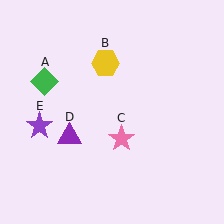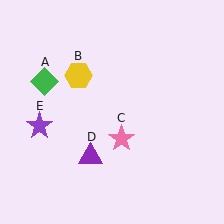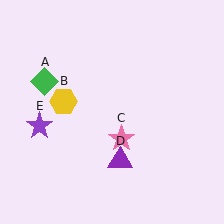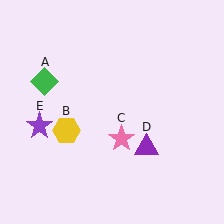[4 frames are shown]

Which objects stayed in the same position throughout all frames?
Green diamond (object A) and pink star (object C) and purple star (object E) remained stationary.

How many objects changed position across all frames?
2 objects changed position: yellow hexagon (object B), purple triangle (object D).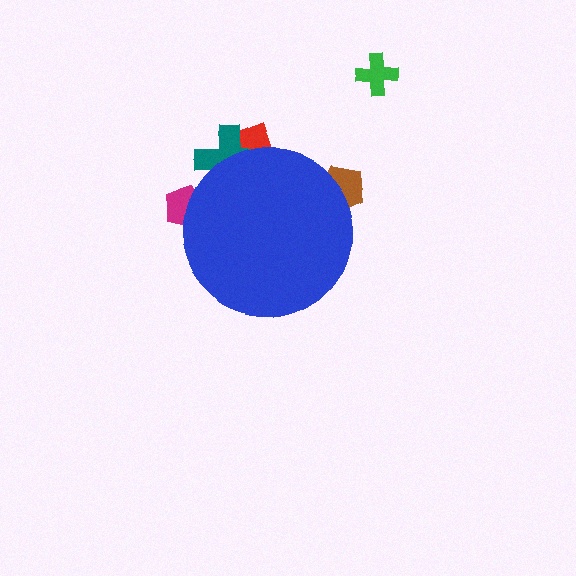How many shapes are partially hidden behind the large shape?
4 shapes are partially hidden.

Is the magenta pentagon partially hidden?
Yes, the magenta pentagon is partially hidden behind the blue circle.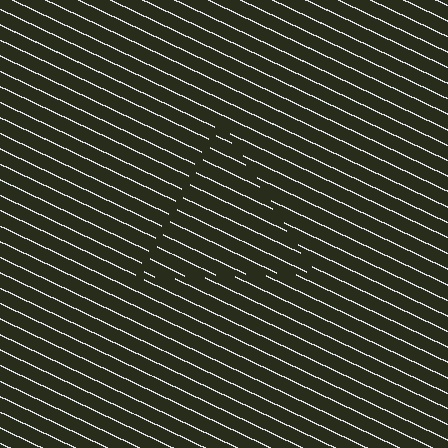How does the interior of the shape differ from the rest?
The interior of the shape contains the same grating, shifted by half a period — the contour is defined by the phase discontinuity where line-ends from the inner and outer gratings abut.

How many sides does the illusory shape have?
3 sides — the line-ends trace a triangle.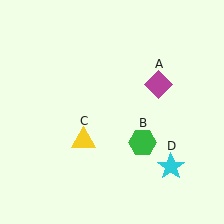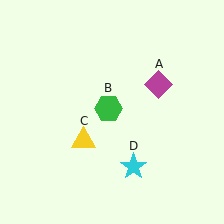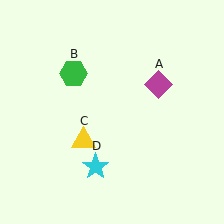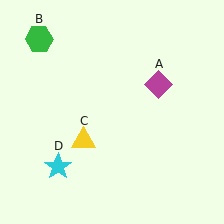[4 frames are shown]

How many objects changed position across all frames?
2 objects changed position: green hexagon (object B), cyan star (object D).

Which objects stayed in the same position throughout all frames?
Magenta diamond (object A) and yellow triangle (object C) remained stationary.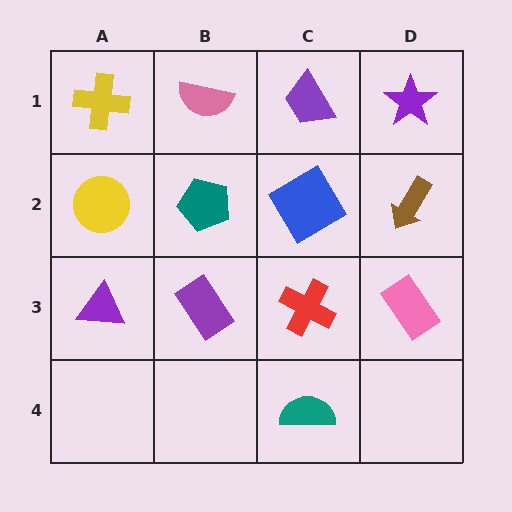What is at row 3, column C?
A red cross.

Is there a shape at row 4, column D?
No, that cell is empty.